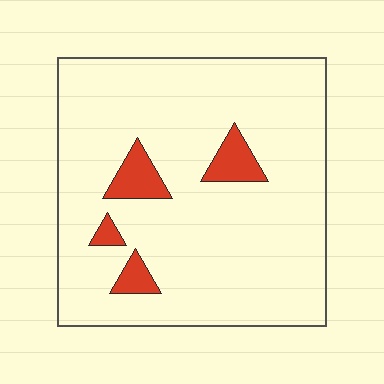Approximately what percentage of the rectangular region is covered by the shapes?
Approximately 10%.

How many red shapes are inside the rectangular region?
4.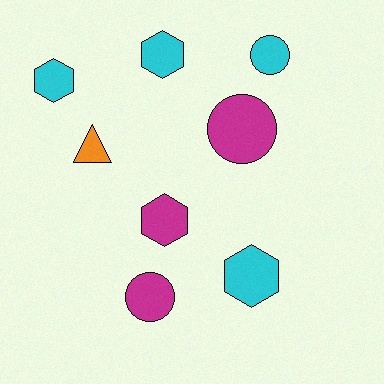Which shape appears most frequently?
Hexagon, with 4 objects.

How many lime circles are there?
There are no lime circles.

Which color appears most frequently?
Cyan, with 4 objects.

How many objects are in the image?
There are 8 objects.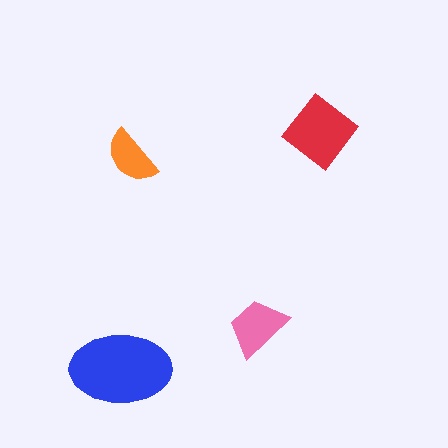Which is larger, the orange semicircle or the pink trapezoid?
The pink trapezoid.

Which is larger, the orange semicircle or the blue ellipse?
The blue ellipse.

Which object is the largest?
The blue ellipse.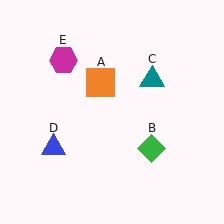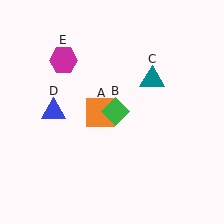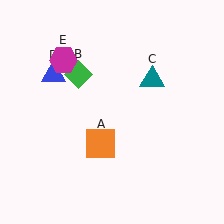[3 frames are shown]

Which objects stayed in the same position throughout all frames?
Teal triangle (object C) and magenta hexagon (object E) remained stationary.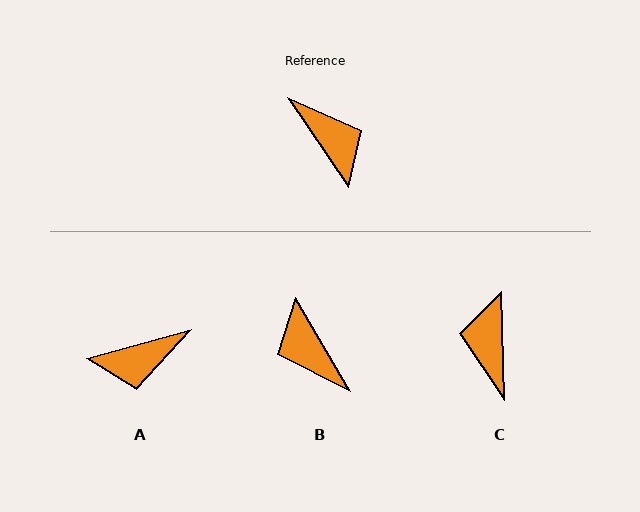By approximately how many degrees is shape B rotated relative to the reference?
Approximately 176 degrees counter-clockwise.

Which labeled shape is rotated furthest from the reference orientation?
B, about 176 degrees away.